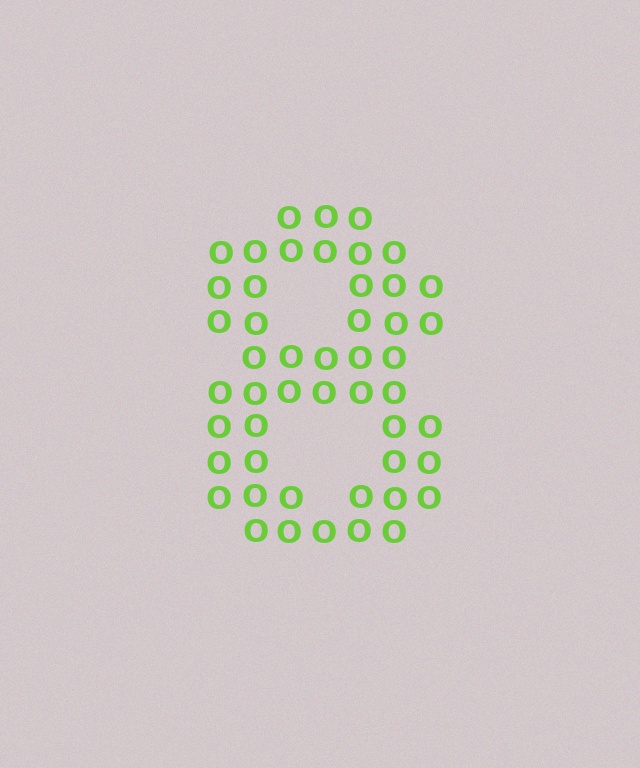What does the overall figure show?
The overall figure shows the digit 8.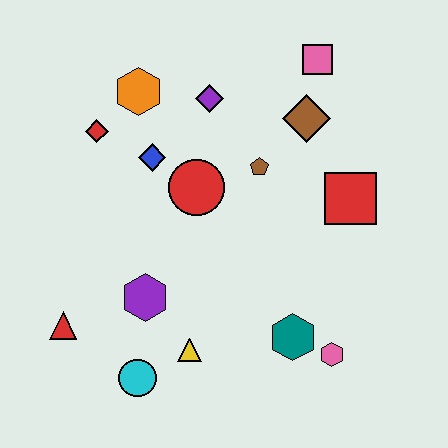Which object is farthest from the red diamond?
The pink hexagon is farthest from the red diamond.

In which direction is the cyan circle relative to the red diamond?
The cyan circle is below the red diamond.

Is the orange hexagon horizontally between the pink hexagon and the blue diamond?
No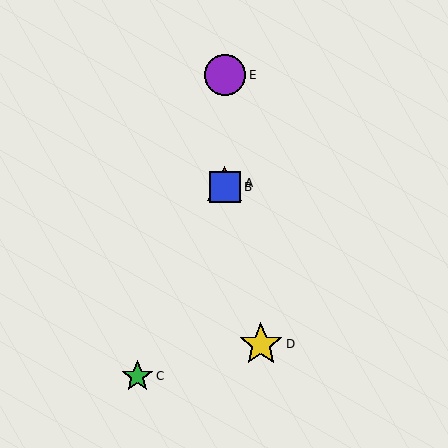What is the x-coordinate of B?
Object B is at x≈225.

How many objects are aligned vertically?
3 objects (A, B, E) are aligned vertically.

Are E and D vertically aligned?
No, E is at x≈225 and D is at x≈261.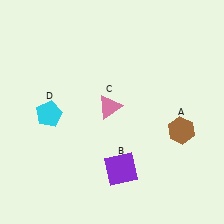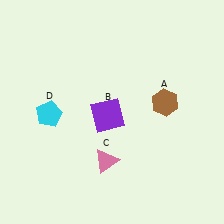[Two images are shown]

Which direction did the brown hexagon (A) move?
The brown hexagon (A) moved up.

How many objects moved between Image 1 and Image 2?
3 objects moved between the two images.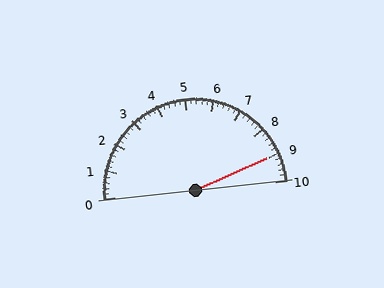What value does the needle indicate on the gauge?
The needle indicates approximately 9.0.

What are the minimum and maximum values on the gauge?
The gauge ranges from 0 to 10.